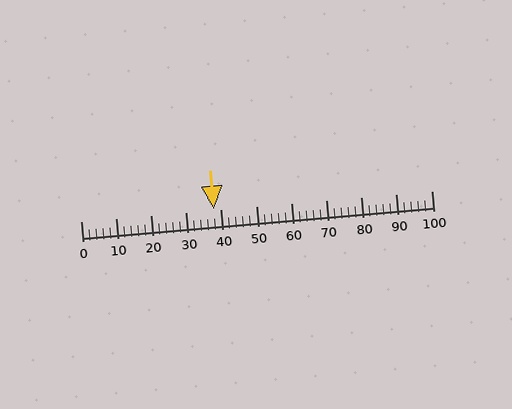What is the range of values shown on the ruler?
The ruler shows values from 0 to 100.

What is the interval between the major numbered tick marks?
The major tick marks are spaced 10 units apart.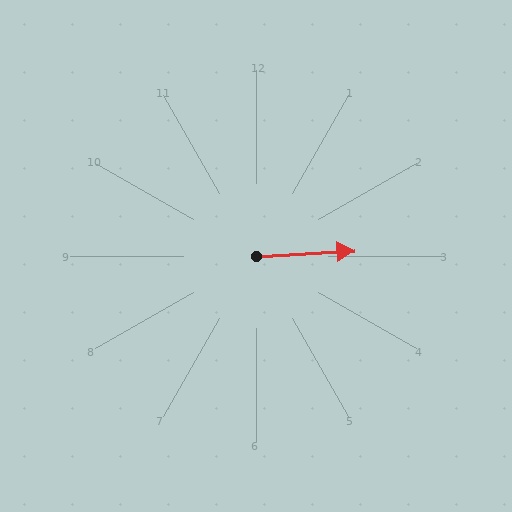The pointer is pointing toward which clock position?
Roughly 3 o'clock.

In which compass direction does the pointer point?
East.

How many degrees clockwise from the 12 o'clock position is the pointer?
Approximately 87 degrees.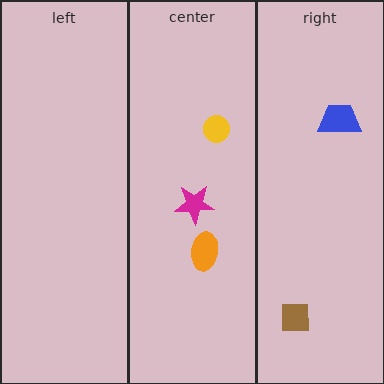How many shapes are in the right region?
2.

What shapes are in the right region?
The blue trapezoid, the brown square.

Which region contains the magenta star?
The center region.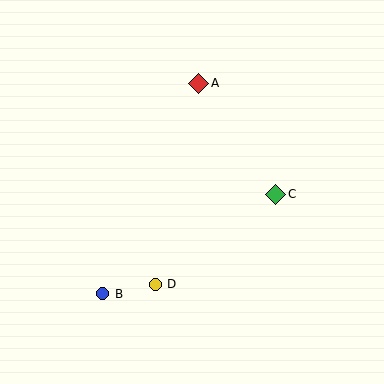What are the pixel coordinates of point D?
Point D is at (155, 284).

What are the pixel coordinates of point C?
Point C is at (276, 194).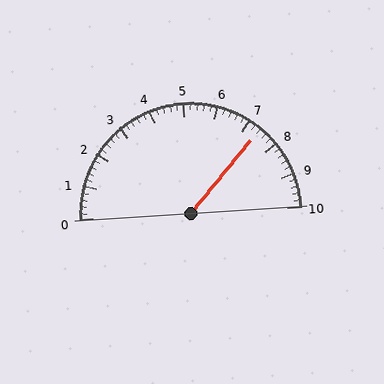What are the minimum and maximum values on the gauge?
The gauge ranges from 0 to 10.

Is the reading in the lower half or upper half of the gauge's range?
The reading is in the upper half of the range (0 to 10).